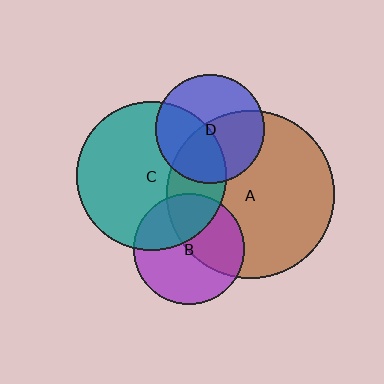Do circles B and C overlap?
Yes.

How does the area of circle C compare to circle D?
Approximately 1.9 times.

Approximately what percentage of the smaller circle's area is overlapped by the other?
Approximately 35%.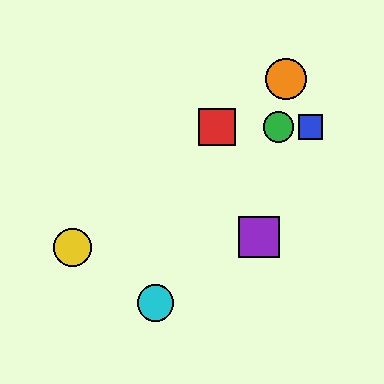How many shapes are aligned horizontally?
3 shapes (the red square, the blue square, the green circle) are aligned horizontally.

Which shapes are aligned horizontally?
The red square, the blue square, the green circle are aligned horizontally.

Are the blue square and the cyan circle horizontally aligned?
No, the blue square is at y≈127 and the cyan circle is at y≈303.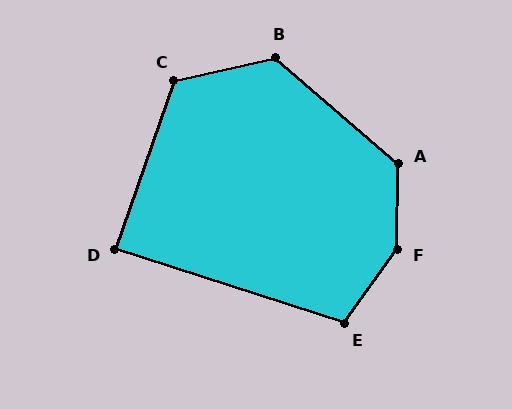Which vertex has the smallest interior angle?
D, at approximately 88 degrees.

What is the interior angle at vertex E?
Approximately 108 degrees (obtuse).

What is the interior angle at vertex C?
Approximately 122 degrees (obtuse).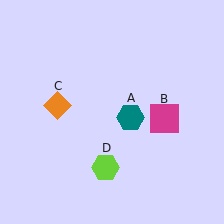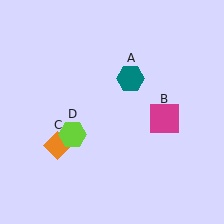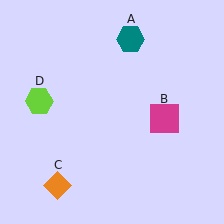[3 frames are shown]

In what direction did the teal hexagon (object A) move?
The teal hexagon (object A) moved up.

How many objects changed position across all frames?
3 objects changed position: teal hexagon (object A), orange diamond (object C), lime hexagon (object D).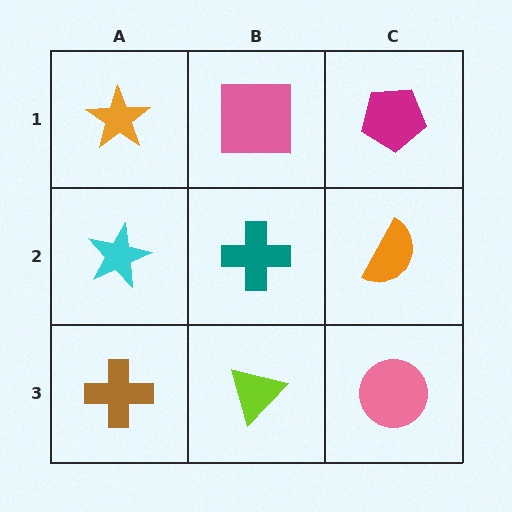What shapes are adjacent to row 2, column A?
An orange star (row 1, column A), a brown cross (row 3, column A), a teal cross (row 2, column B).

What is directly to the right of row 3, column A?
A lime triangle.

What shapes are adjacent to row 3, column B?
A teal cross (row 2, column B), a brown cross (row 3, column A), a pink circle (row 3, column C).